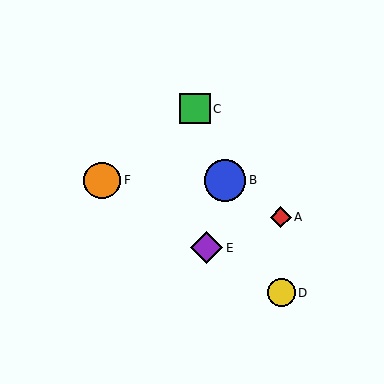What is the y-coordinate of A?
Object A is at y≈217.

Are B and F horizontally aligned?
Yes, both are at y≈180.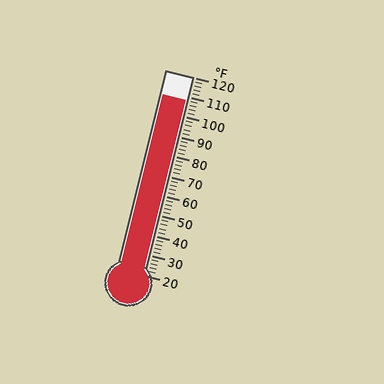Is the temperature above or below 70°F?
The temperature is above 70°F.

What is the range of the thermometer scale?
The thermometer scale ranges from 20°F to 120°F.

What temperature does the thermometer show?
The thermometer shows approximately 108°F.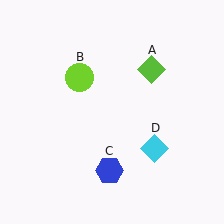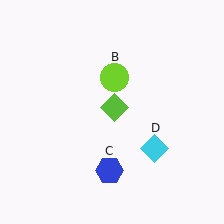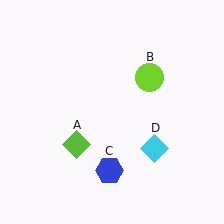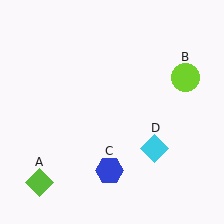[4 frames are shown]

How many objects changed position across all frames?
2 objects changed position: lime diamond (object A), lime circle (object B).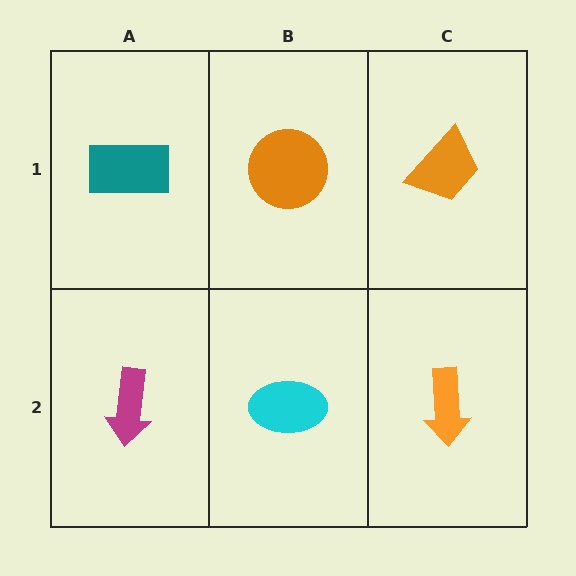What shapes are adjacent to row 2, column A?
A teal rectangle (row 1, column A), a cyan ellipse (row 2, column B).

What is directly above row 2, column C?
An orange trapezoid.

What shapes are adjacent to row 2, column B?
An orange circle (row 1, column B), a magenta arrow (row 2, column A), an orange arrow (row 2, column C).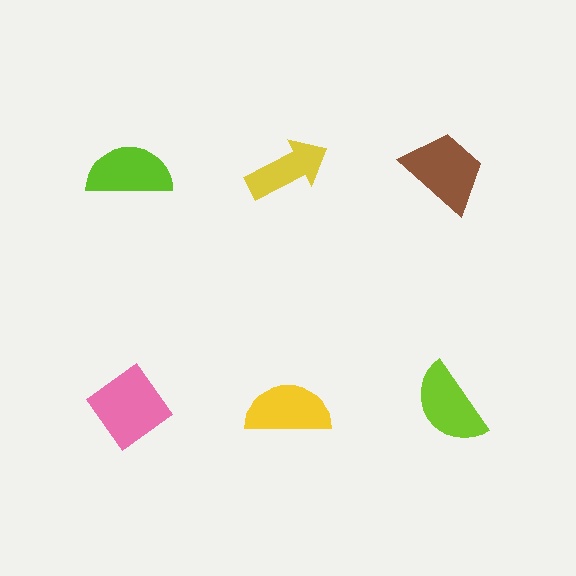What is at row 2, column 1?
A pink diamond.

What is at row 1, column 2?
A yellow arrow.